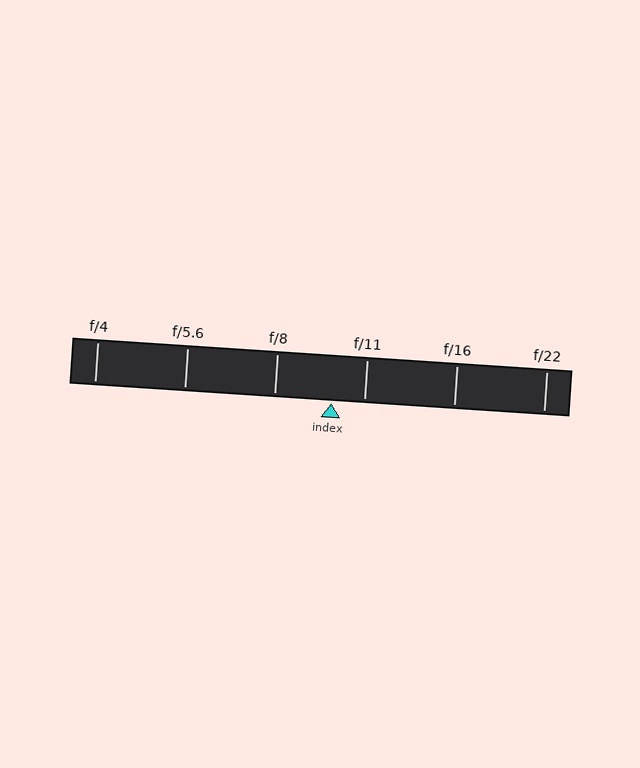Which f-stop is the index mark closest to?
The index mark is closest to f/11.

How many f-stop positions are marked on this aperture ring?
There are 6 f-stop positions marked.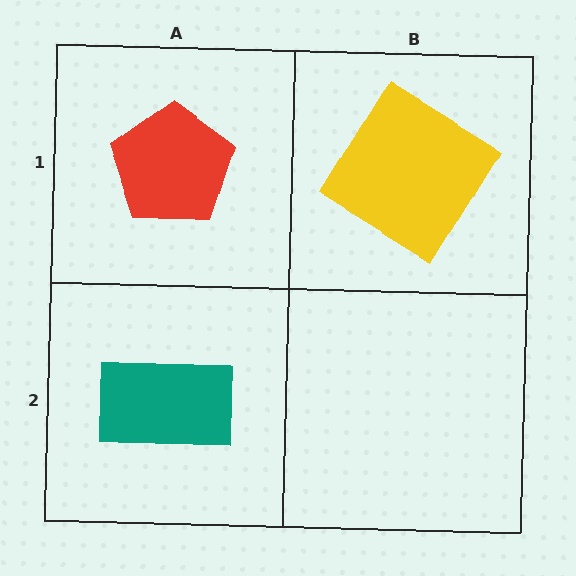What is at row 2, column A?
A teal rectangle.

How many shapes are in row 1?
2 shapes.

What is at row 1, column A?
A red pentagon.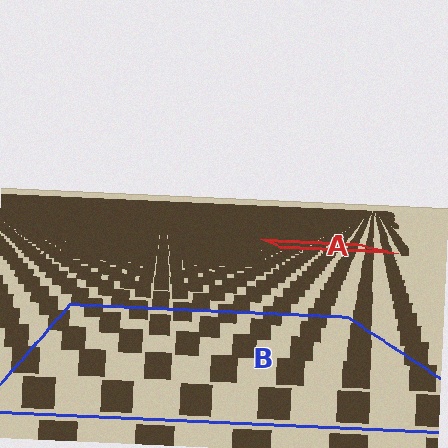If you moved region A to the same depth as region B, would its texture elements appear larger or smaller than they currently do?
They would appear larger. At a closer depth, the same texture elements are projected at a bigger on-screen size.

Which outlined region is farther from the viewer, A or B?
Region A is farther from the viewer — the texture elements inside it appear smaller and more densely packed.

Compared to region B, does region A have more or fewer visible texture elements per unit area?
Region A has more texture elements per unit area — they are packed more densely because it is farther away.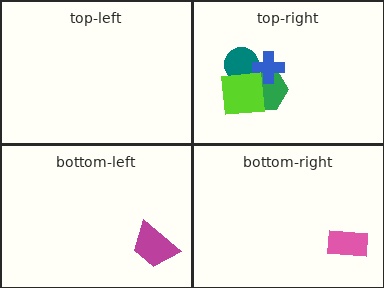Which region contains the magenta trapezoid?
The bottom-left region.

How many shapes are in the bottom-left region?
1.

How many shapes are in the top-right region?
4.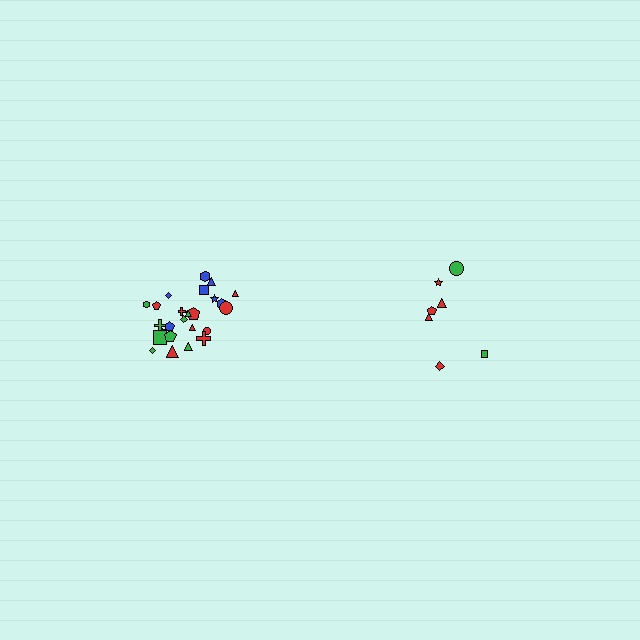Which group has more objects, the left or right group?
The left group.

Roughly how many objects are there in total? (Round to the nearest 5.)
Roughly 30 objects in total.